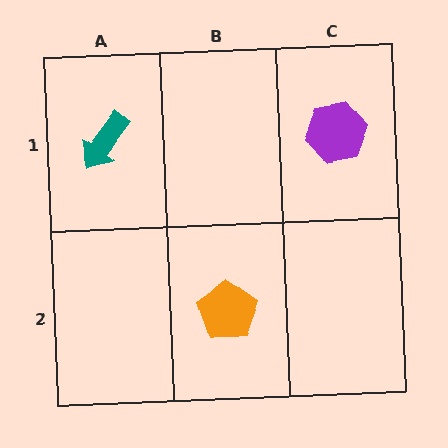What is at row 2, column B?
An orange pentagon.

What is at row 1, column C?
A purple hexagon.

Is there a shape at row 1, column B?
No, that cell is empty.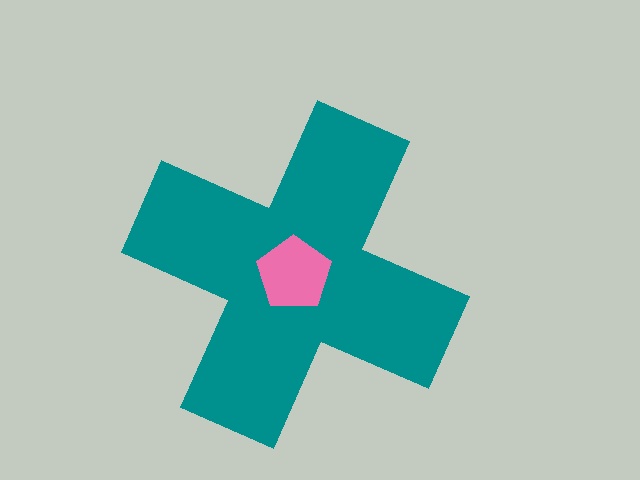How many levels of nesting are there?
2.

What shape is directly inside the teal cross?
The pink pentagon.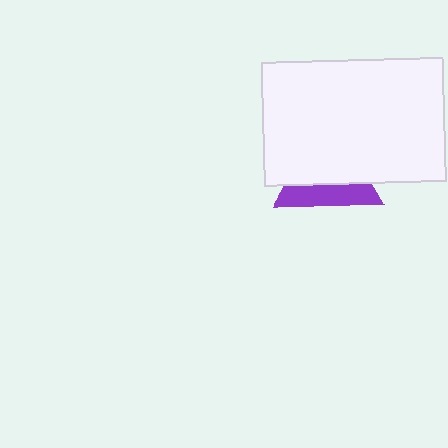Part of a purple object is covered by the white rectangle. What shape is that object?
It is a triangle.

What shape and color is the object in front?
The object in front is a white rectangle.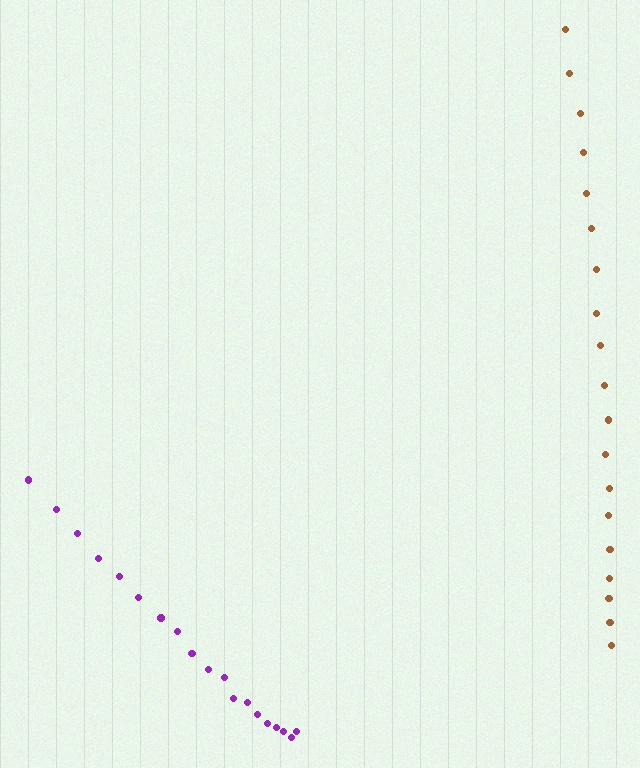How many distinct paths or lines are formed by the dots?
There are 2 distinct paths.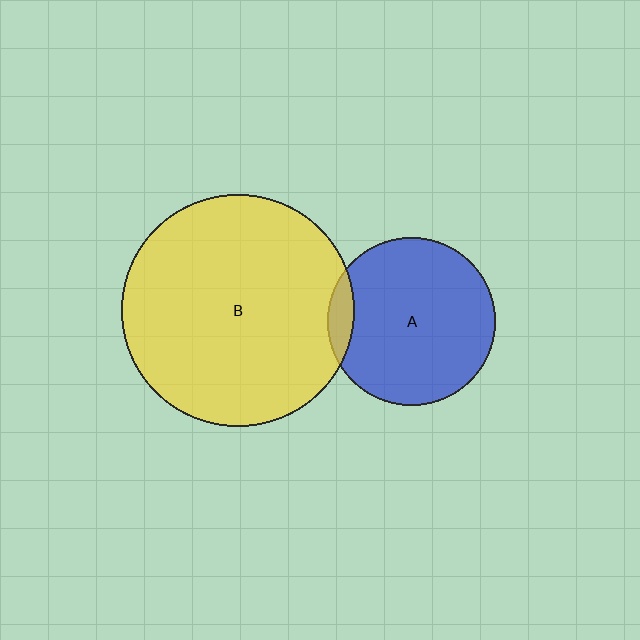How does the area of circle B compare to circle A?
Approximately 1.9 times.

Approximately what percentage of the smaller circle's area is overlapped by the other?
Approximately 10%.